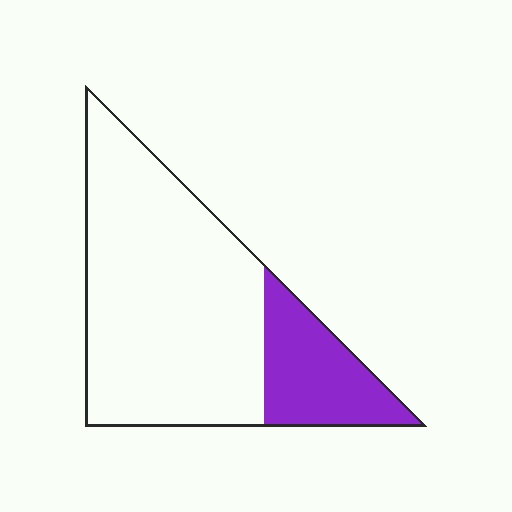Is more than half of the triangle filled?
No.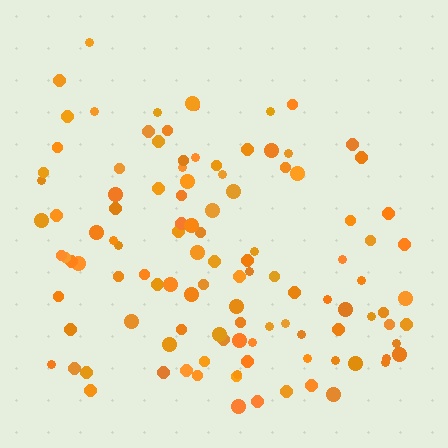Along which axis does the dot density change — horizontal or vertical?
Vertical.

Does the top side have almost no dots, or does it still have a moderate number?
Still a moderate number, just noticeably fewer than the bottom.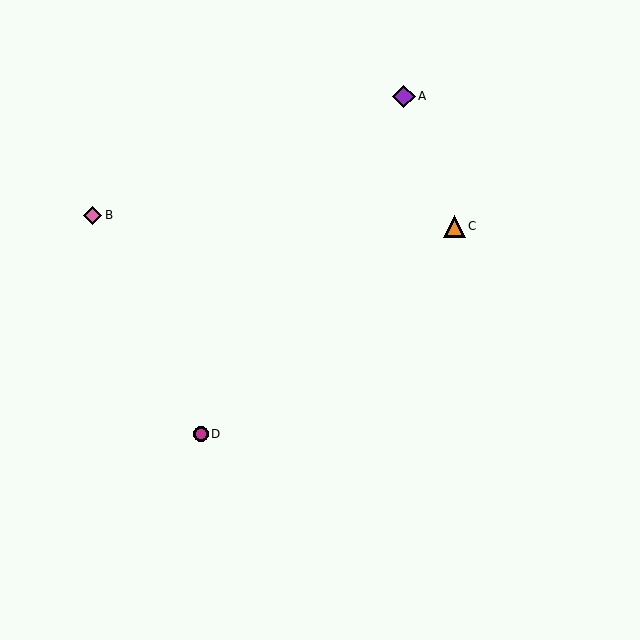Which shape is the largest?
The purple diamond (labeled A) is the largest.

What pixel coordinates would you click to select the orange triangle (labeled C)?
Click at (454, 226) to select the orange triangle C.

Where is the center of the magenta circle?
The center of the magenta circle is at (201, 434).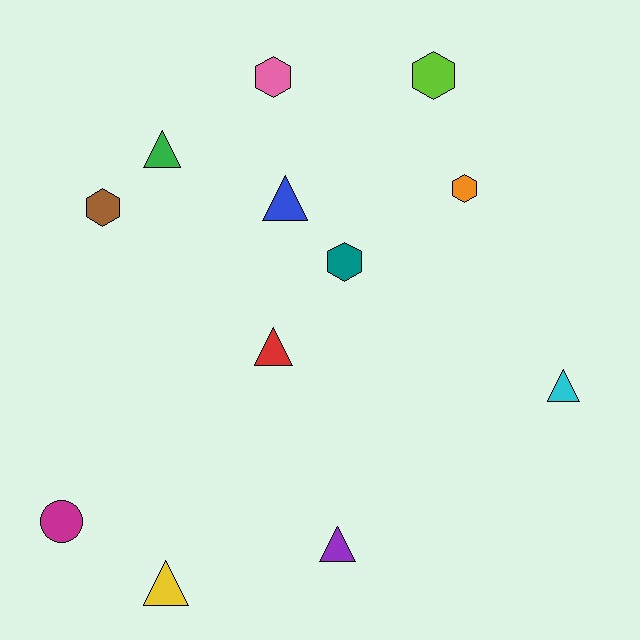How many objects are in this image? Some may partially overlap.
There are 12 objects.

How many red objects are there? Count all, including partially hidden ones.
There is 1 red object.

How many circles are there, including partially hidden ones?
There is 1 circle.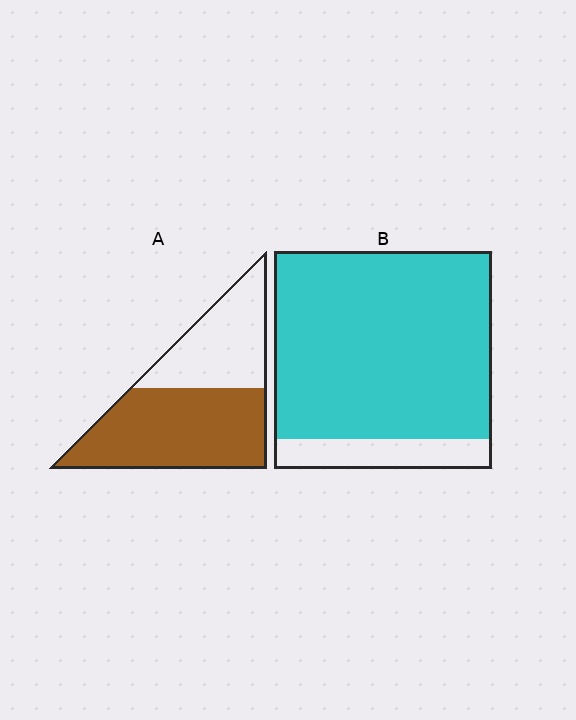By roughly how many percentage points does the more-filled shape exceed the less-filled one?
By roughly 25 percentage points (B over A).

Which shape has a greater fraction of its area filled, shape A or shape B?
Shape B.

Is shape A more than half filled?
Yes.